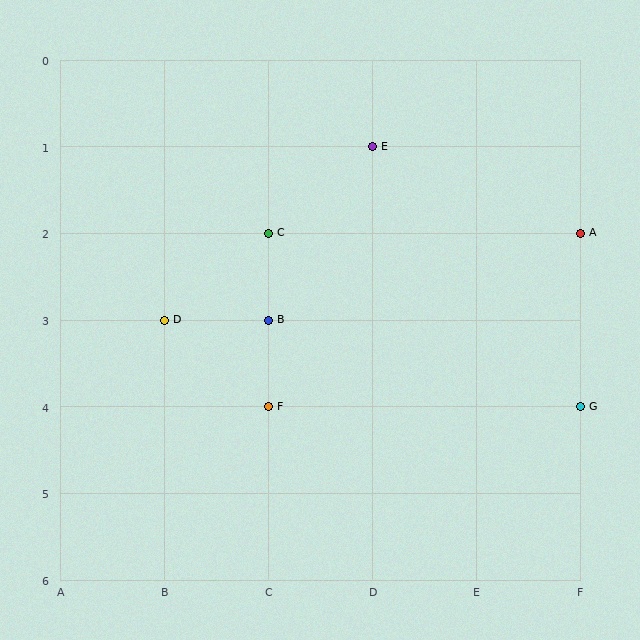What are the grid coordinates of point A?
Point A is at grid coordinates (F, 2).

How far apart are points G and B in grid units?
Points G and B are 3 columns and 1 row apart (about 3.2 grid units diagonally).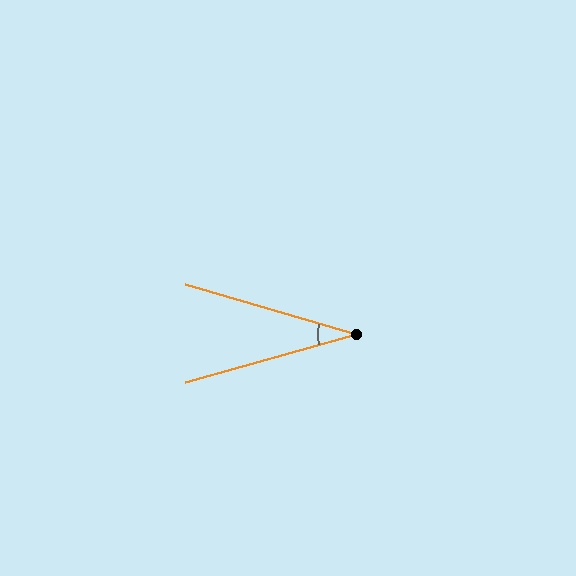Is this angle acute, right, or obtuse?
It is acute.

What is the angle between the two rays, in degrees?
Approximately 32 degrees.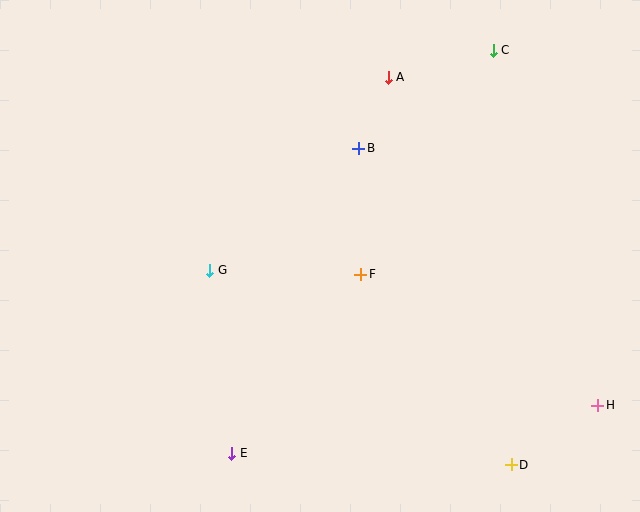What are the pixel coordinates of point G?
Point G is at (210, 270).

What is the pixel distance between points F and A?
The distance between F and A is 199 pixels.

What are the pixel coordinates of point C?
Point C is at (493, 50).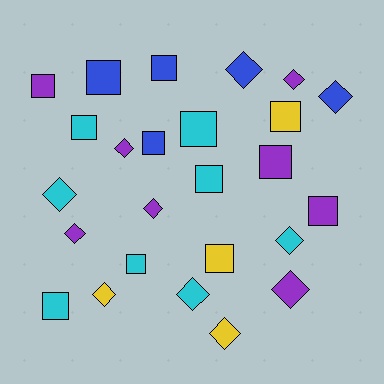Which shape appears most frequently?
Square, with 13 objects.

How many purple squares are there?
There are 3 purple squares.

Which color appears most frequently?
Purple, with 8 objects.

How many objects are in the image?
There are 25 objects.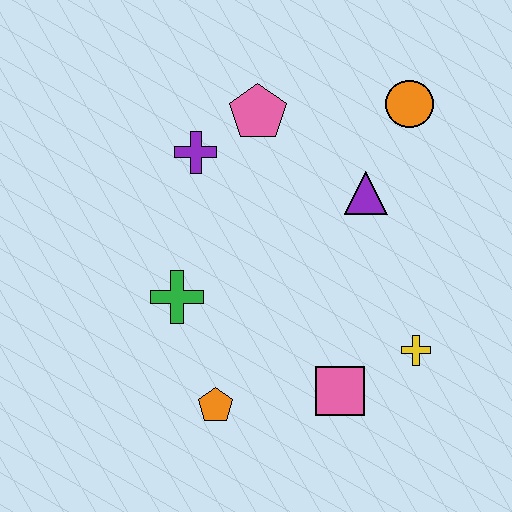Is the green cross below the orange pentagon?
No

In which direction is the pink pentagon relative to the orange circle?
The pink pentagon is to the left of the orange circle.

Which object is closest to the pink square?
The yellow cross is closest to the pink square.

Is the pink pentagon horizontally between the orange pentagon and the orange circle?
Yes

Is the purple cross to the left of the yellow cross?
Yes